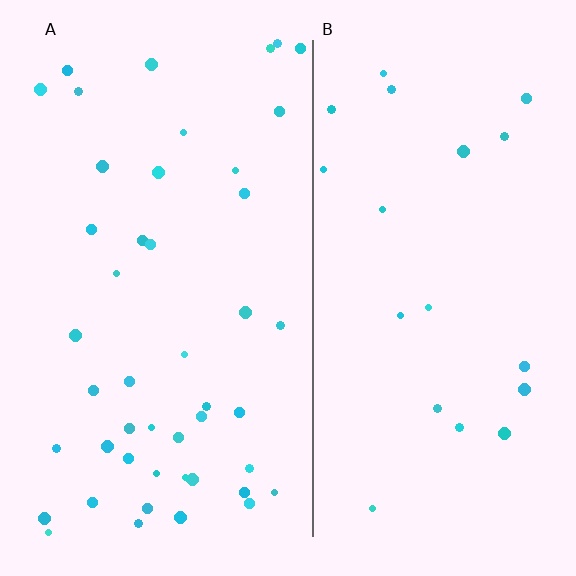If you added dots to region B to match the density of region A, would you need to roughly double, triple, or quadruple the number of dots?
Approximately double.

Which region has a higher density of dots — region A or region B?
A (the left).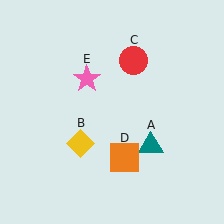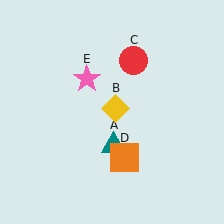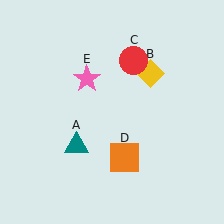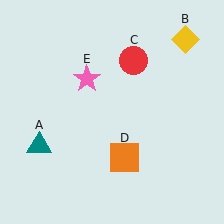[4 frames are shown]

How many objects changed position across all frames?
2 objects changed position: teal triangle (object A), yellow diamond (object B).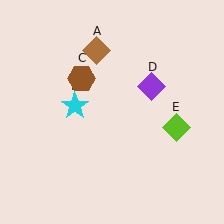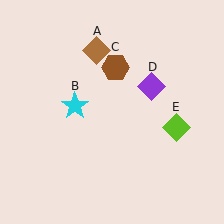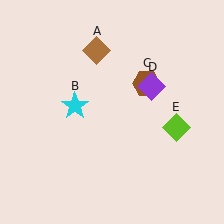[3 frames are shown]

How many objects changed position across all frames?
1 object changed position: brown hexagon (object C).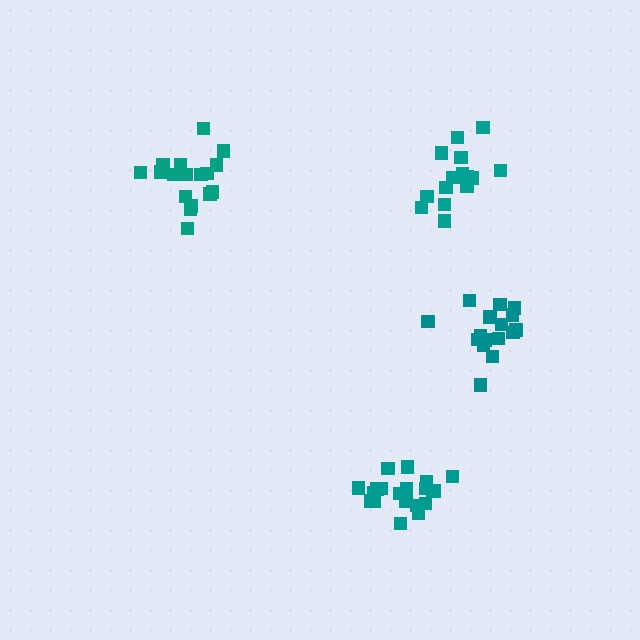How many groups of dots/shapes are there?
There are 4 groups.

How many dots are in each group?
Group 1: 15 dots, Group 2: 16 dots, Group 3: 17 dots, Group 4: 20 dots (68 total).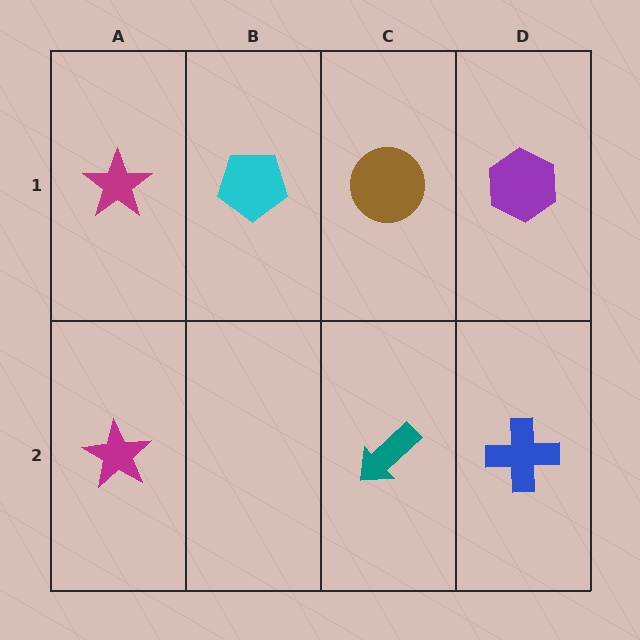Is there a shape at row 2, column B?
No, that cell is empty.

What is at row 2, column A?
A magenta star.